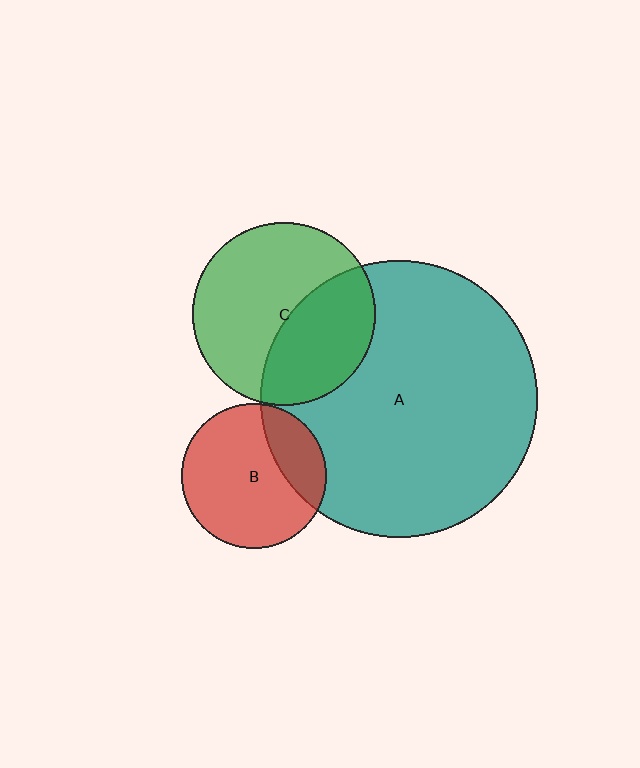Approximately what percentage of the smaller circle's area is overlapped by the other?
Approximately 40%.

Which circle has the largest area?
Circle A (teal).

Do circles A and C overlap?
Yes.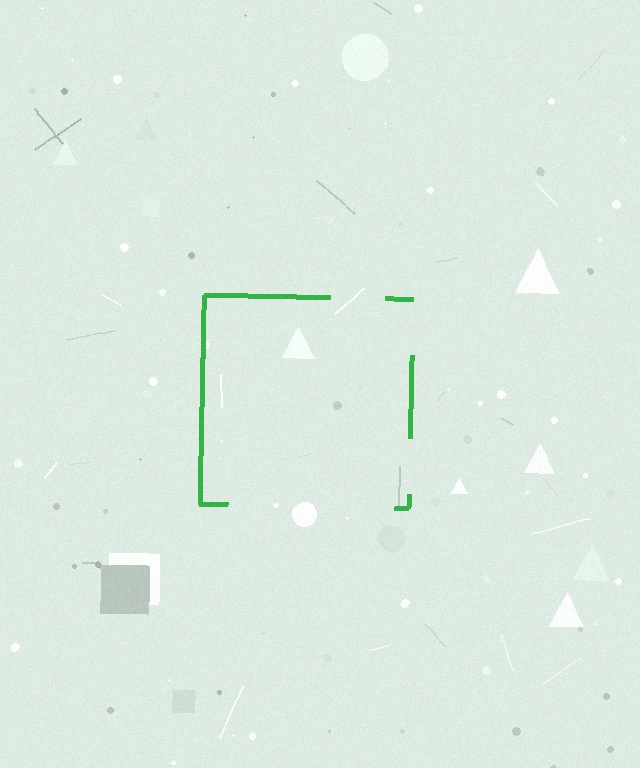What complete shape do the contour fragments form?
The contour fragments form a square.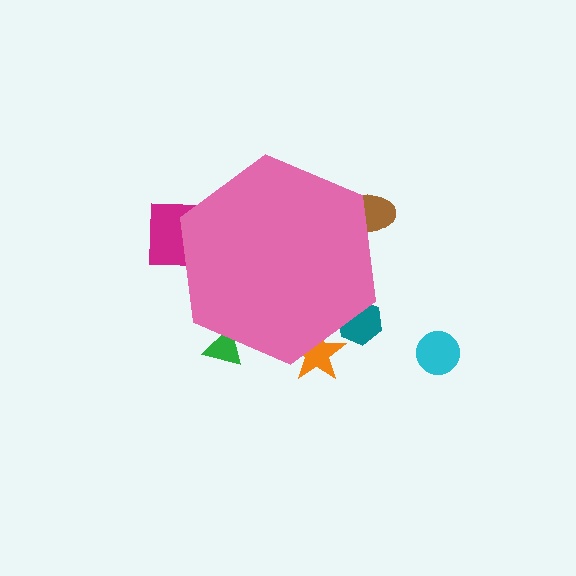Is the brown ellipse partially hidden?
Yes, the brown ellipse is partially hidden behind the pink hexagon.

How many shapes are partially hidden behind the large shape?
5 shapes are partially hidden.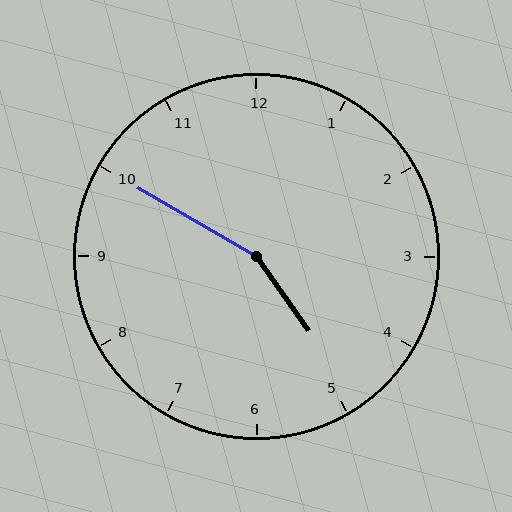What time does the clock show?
4:50.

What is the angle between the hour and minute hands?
Approximately 155 degrees.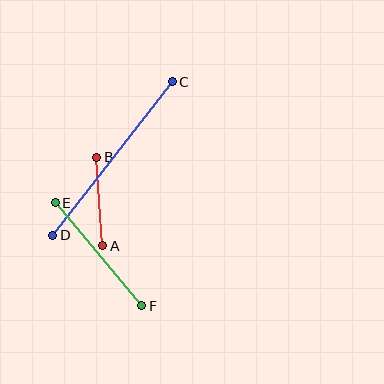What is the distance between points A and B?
The distance is approximately 89 pixels.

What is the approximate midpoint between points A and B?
The midpoint is at approximately (100, 202) pixels.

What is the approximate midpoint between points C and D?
The midpoint is at approximately (113, 159) pixels.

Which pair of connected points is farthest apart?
Points C and D are farthest apart.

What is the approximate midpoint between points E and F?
The midpoint is at approximately (99, 254) pixels.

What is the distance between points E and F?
The distance is approximately 135 pixels.